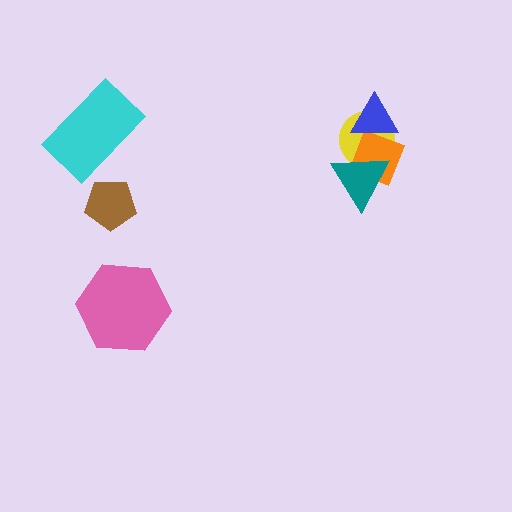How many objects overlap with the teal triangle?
2 objects overlap with the teal triangle.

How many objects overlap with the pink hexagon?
0 objects overlap with the pink hexagon.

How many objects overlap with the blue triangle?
2 objects overlap with the blue triangle.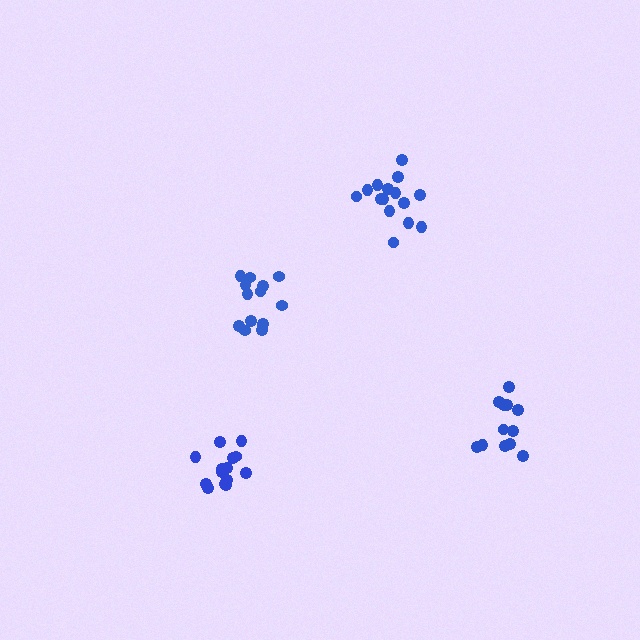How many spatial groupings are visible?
There are 4 spatial groupings.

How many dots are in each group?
Group 1: 13 dots, Group 2: 12 dots, Group 3: 14 dots, Group 4: 15 dots (54 total).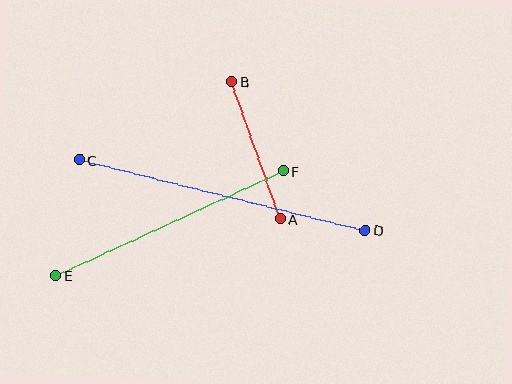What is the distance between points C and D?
The distance is approximately 294 pixels.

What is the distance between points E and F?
The distance is approximately 250 pixels.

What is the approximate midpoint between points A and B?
The midpoint is at approximately (256, 150) pixels.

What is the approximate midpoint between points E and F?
The midpoint is at approximately (170, 223) pixels.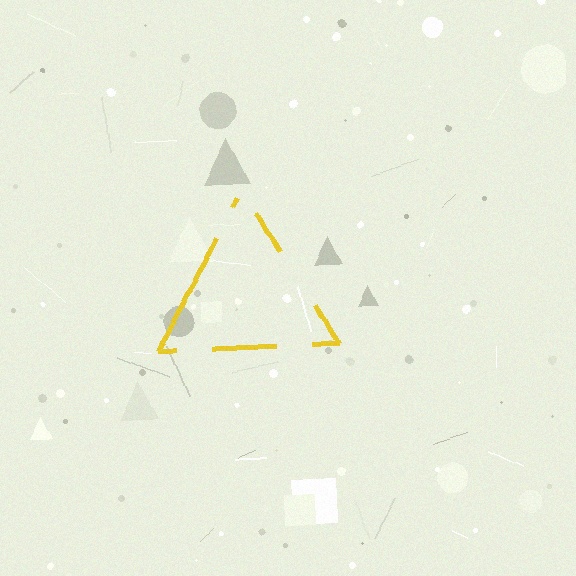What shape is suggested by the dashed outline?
The dashed outline suggests a triangle.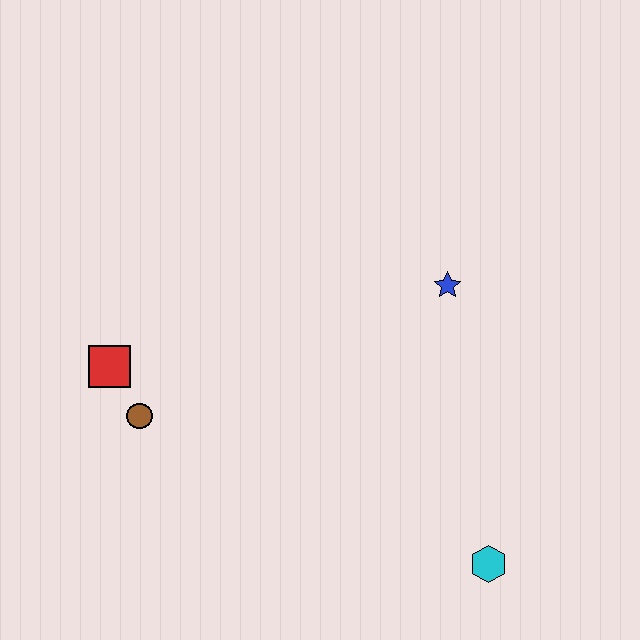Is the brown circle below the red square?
Yes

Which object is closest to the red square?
The brown circle is closest to the red square.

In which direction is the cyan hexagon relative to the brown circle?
The cyan hexagon is to the right of the brown circle.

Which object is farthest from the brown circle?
The cyan hexagon is farthest from the brown circle.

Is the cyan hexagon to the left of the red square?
No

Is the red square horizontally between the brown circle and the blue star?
No